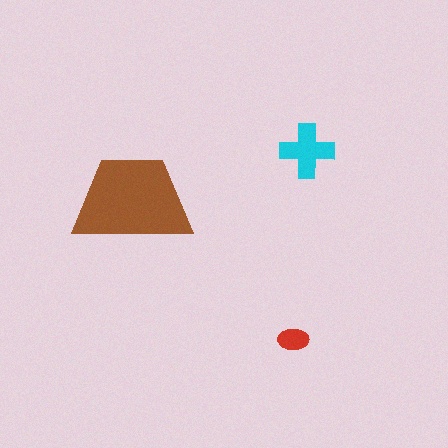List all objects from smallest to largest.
The red ellipse, the cyan cross, the brown trapezoid.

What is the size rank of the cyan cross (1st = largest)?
2nd.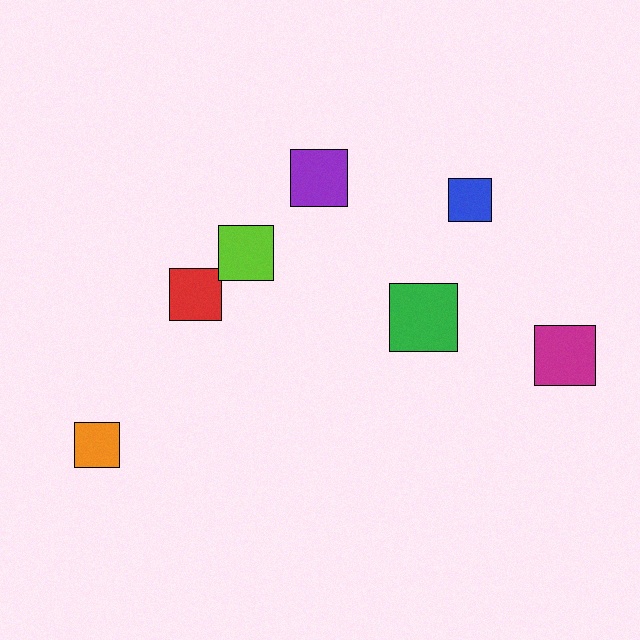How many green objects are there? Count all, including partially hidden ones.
There is 1 green object.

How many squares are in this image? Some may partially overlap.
There are 7 squares.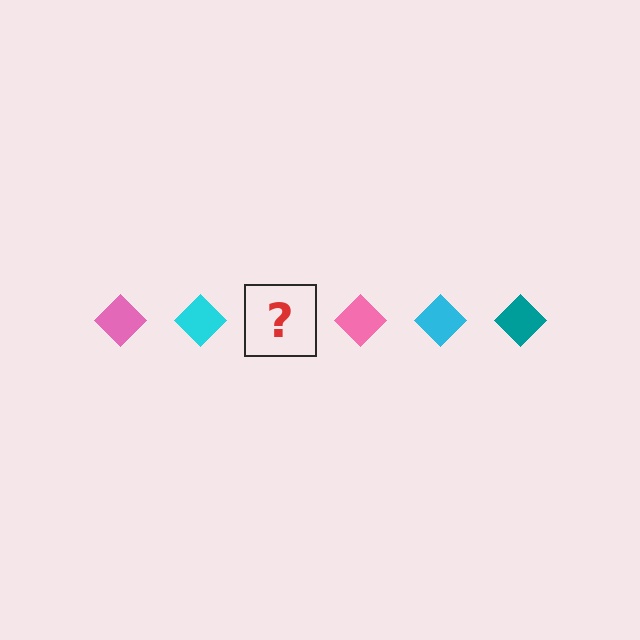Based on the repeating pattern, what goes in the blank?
The blank should be a teal diamond.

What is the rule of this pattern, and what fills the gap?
The rule is that the pattern cycles through pink, cyan, teal diamonds. The gap should be filled with a teal diamond.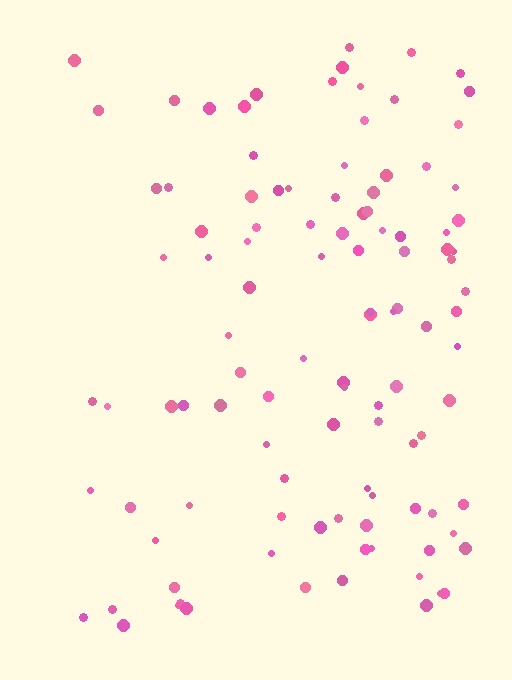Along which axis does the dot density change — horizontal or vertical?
Horizontal.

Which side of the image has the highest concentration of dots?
The right.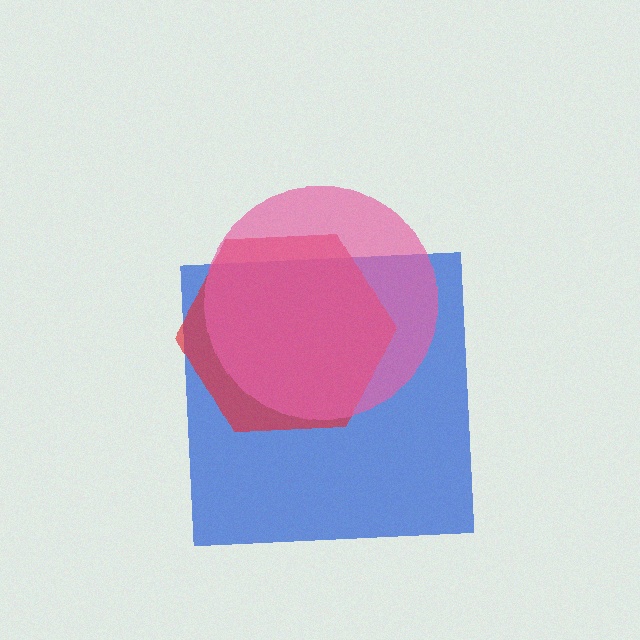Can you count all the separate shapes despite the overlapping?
Yes, there are 3 separate shapes.